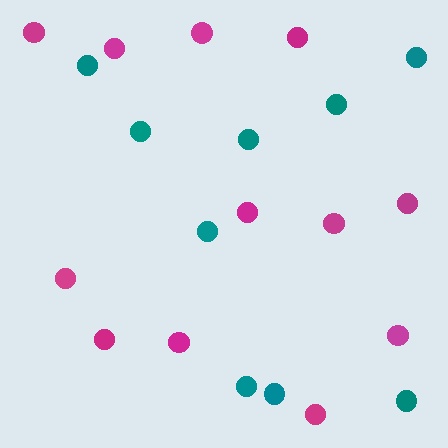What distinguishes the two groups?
There are 2 groups: one group of teal circles (9) and one group of magenta circles (12).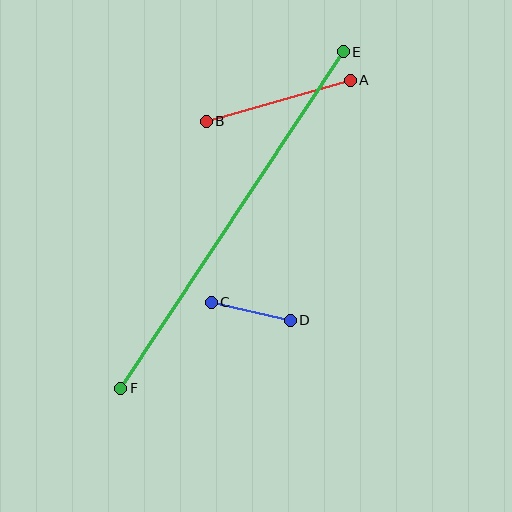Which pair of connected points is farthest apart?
Points E and F are farthest apart.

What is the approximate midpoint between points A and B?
The midpoint is at approximately (278, 101) pixels.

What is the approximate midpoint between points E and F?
The midpoint is at approximately (232, 220) pixels.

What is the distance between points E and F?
The distance is approximately 403 pixels.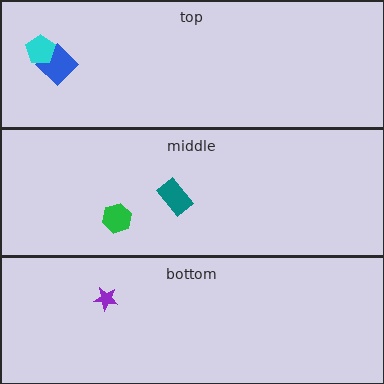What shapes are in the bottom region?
The purple star.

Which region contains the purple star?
The bottom region.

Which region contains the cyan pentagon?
The top region.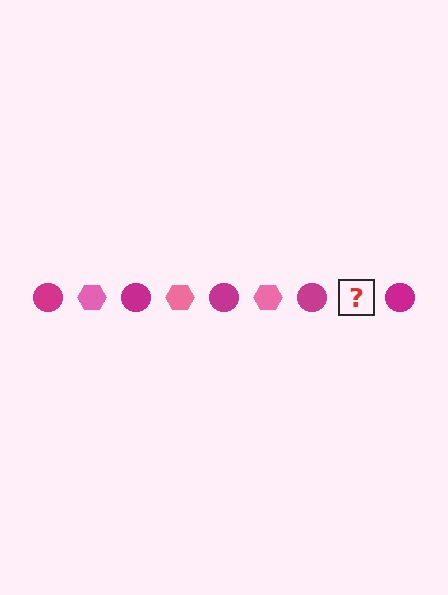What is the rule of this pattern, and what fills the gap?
The rule is that the pattern alternates between magenta circle and pink hexagon. The gap should be filled with a pink hexagon.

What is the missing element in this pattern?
The missing element is a pink hexagon.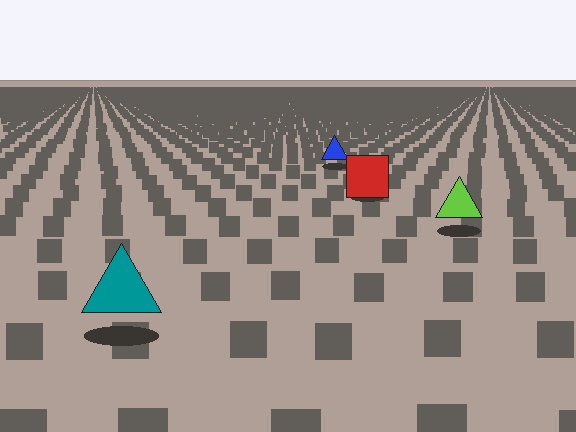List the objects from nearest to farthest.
From nearest to farthest: the teal triangle, the lime triangle, the red square, the blue triangle.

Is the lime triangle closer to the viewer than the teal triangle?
No. The teal triangle is closer — you can tell from the texture gradient: the ground texture is coarser near it.